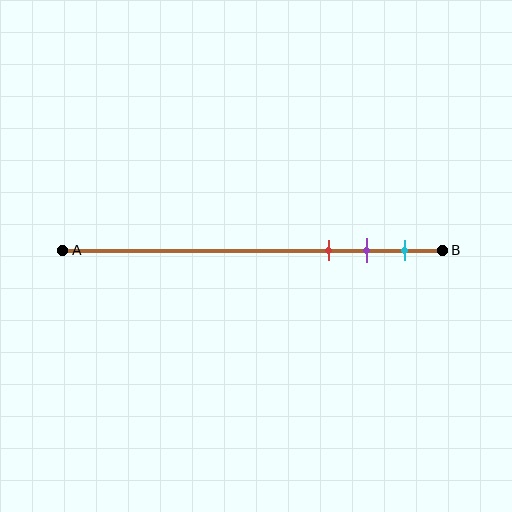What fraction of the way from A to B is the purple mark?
The purple mark is approximately 80% (0.8) of the way from A to B.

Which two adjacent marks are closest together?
The purple and cyan marks are the closest adjacent pair.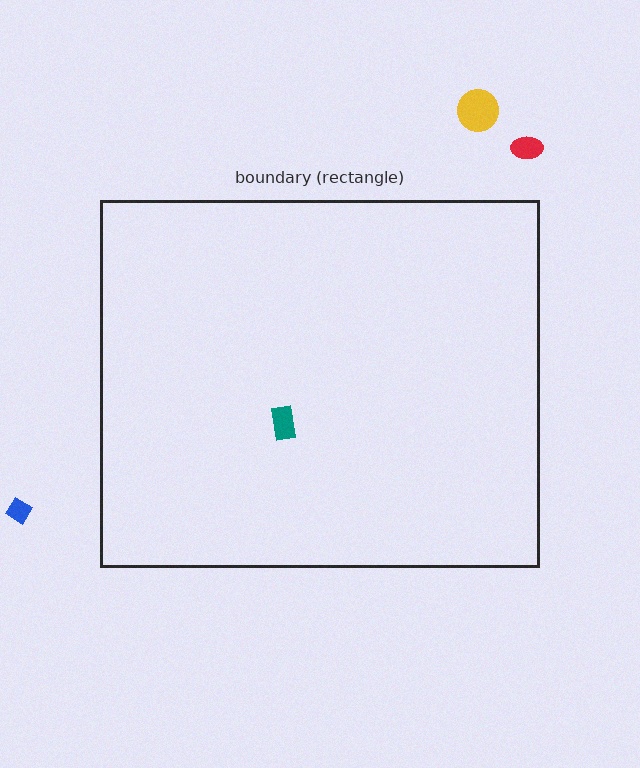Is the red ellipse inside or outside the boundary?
Outside.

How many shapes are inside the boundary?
1 inside, 3 outside.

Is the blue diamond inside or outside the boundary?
Outside.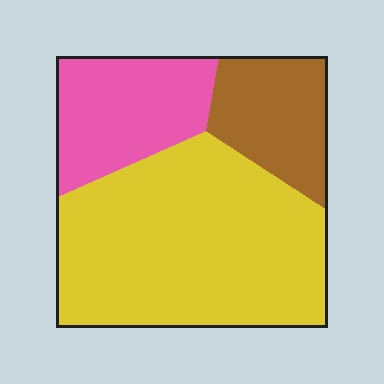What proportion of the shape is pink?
Pink covers around 25% of the shape.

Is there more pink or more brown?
Pink.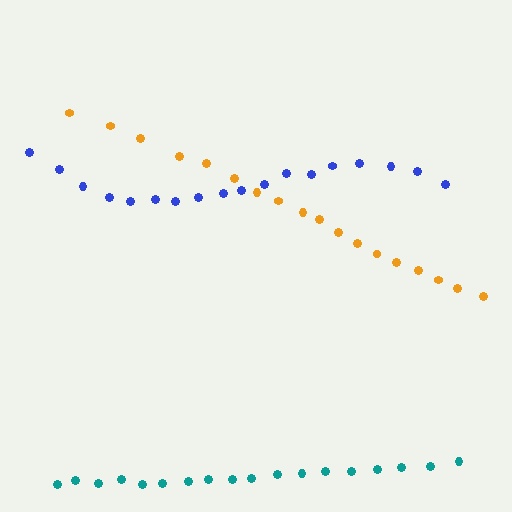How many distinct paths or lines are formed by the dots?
There are 3 distinct paths.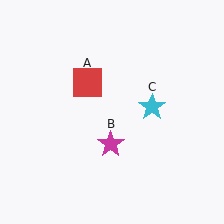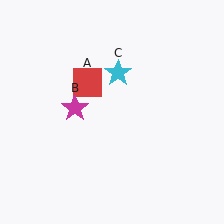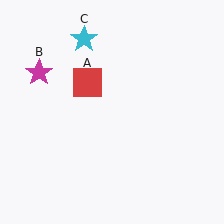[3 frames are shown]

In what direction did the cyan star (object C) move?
The cyan star (object C) moved up and to the left.